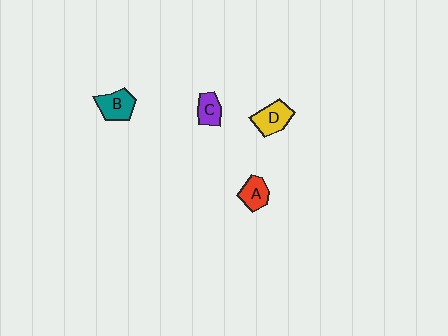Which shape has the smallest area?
Shape C (purple).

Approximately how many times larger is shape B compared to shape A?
Approximately 1.2 times.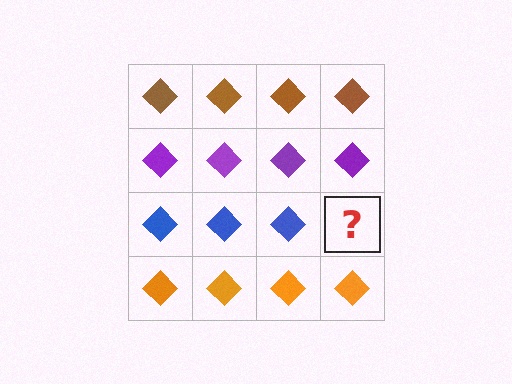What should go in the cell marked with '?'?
The missing cell should contain a blue diamond.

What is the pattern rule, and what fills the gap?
The rule is that each row has a consistent color. The gap should be filled with a blue diamond.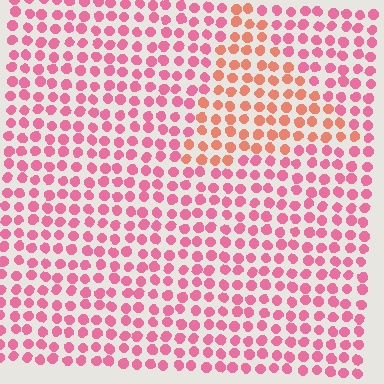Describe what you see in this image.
The image is filled with small pink elements in a uniform arrangement. A triangle-shaped region is visible where the elements are tinted to a slightly different hue, forming a subtle color boundary.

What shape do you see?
I see a triangle.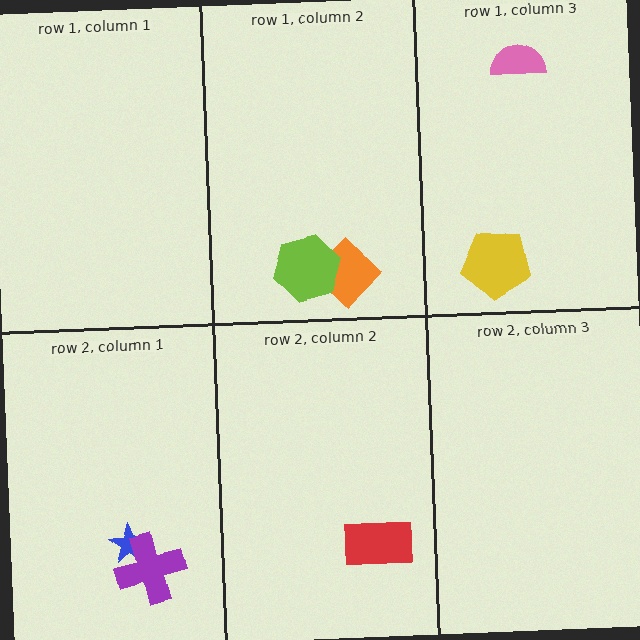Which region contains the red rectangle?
The row 2, column 2 region.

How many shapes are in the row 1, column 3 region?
2.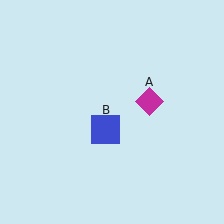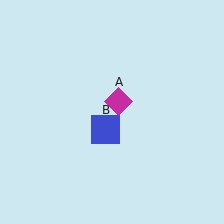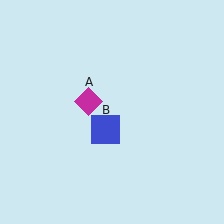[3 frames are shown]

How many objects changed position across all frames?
1 object changed position: magenta diamond (object A).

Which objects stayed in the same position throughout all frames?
Blue square (object B) remained stationary.